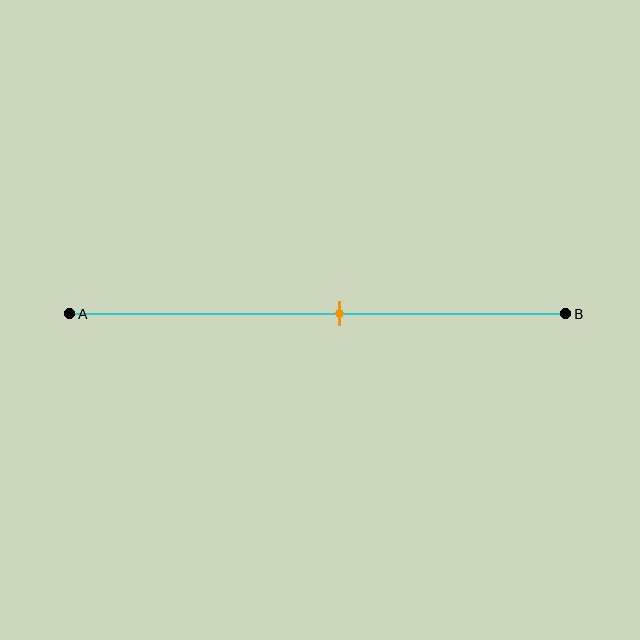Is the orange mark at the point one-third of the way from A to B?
No, the mark is at about 55% from A, not at the 33% one-third point.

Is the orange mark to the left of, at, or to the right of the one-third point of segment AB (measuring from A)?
The orange mark is to the right of the one-third point of segment AB.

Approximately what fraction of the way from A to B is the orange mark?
The orange mark is approximately 55% of the way from A to B.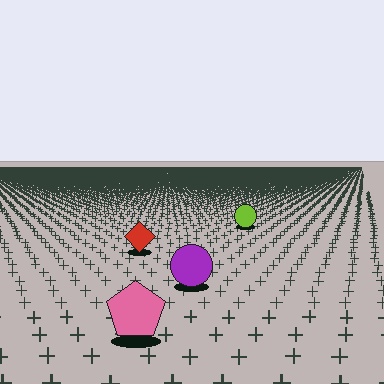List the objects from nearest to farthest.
From nearest to farthest: the pink pentagon, the purple circle, the red diamond, the lime circle.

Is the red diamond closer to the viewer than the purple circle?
No. The purple circle is closer — you can tell from the texture gradient: the ground texture is coarser near it.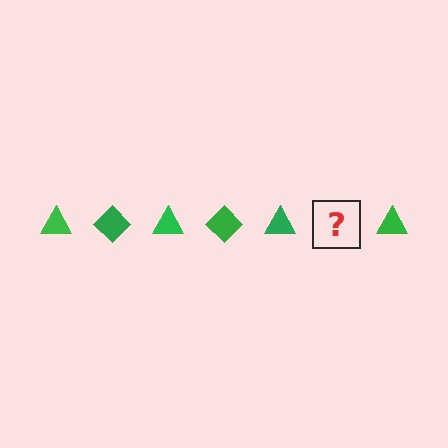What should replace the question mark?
The question mark should be replaced with a green diamond.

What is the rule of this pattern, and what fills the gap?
The rule is that the pattern cycles through triangle, diamond shapes in green. The gap should be filled with a green diamond.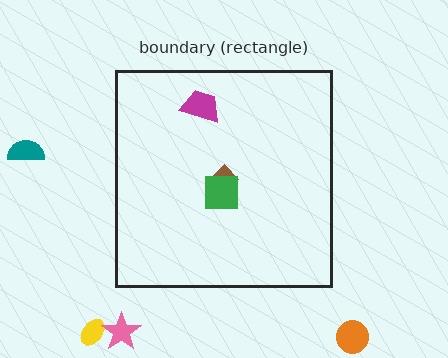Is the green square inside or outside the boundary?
Inside.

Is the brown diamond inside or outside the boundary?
Inside.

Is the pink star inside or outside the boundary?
Outside.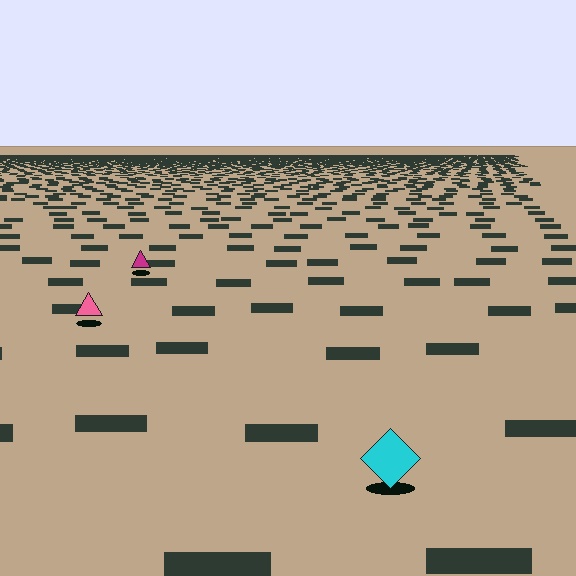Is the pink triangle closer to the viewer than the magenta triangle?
Yes. The pink triangle is closer — you can tell from the texture gradient: the ground texture is coarser near it.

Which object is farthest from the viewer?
The magenta triangle is farthest from the viewer. It appears smaller and the ground texture around it is denser.